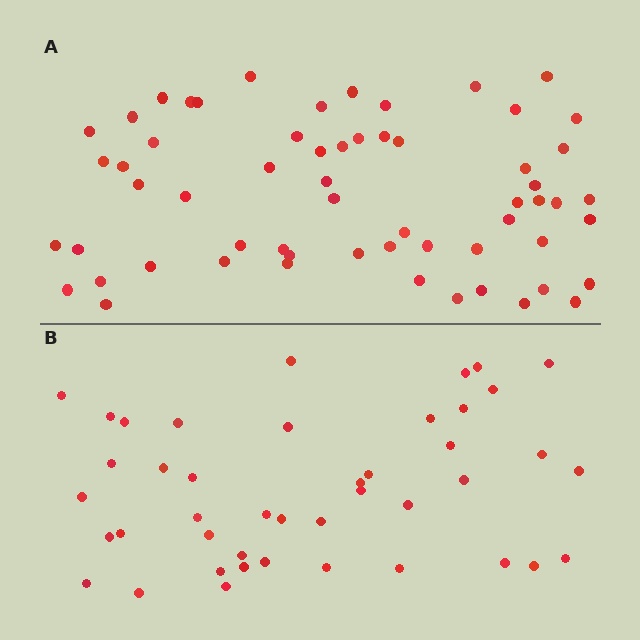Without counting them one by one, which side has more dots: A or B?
Region A (the top region) has more dots.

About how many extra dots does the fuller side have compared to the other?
Region A has approximately 15 more dots than region B.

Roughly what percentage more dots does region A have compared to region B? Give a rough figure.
About 40% more.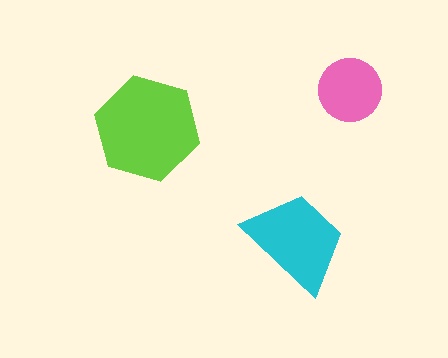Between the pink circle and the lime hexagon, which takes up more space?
The lime hexagon.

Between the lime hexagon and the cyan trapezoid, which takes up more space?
The lime hexagon.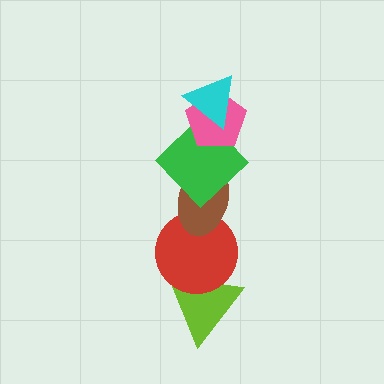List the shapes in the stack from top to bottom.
From top to bottom: the cyan triangle, the pink pentagon, the green diamond, the brown ellipse, the red circle, the lime triangle.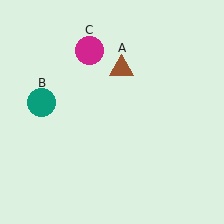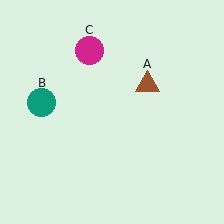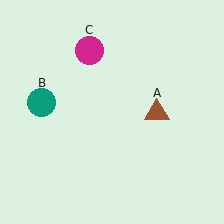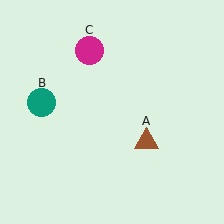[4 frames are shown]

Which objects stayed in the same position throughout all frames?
Teal circle (object B) and magenta circle (object C) remained stationary.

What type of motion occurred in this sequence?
The brown triangle (object A) rotated clockwise around the center of the scene.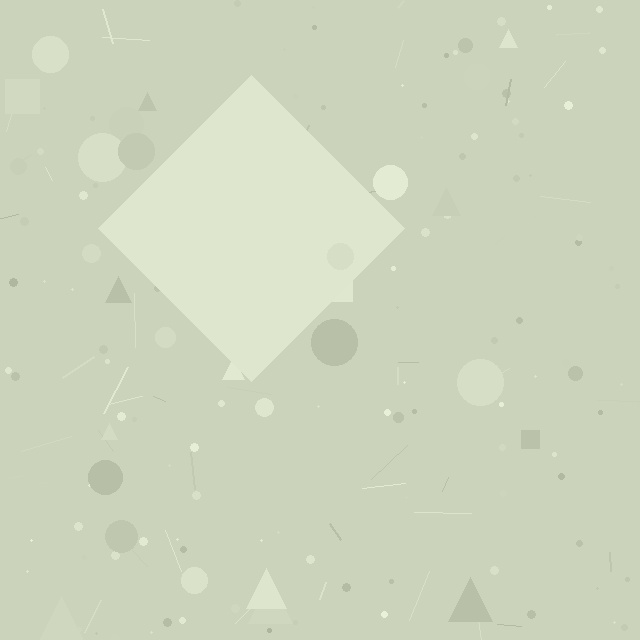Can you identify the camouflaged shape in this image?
The camouflaged shape is a diamond.